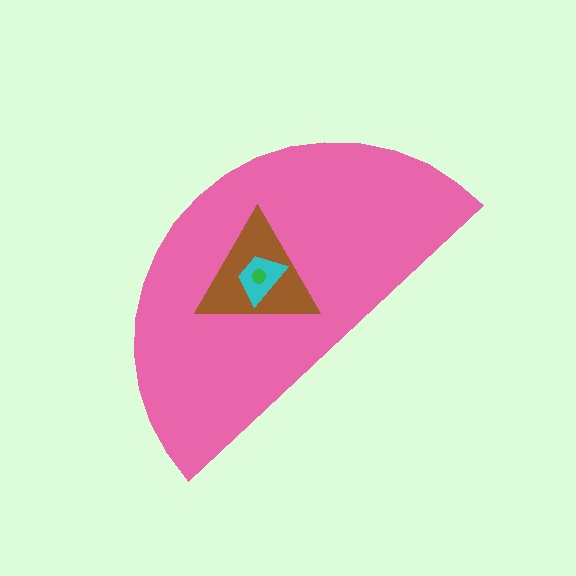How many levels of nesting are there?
4.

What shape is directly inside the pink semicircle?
The brown triangle.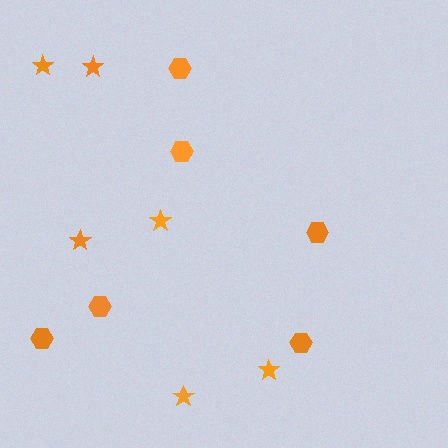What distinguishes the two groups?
There are 2 groups: one group of hexagons (6) and one group of stars (6).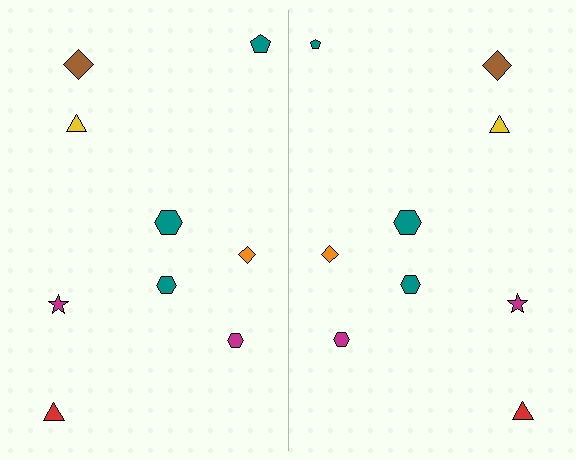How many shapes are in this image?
There are 18 shapes in this image.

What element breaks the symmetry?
The teal pentagon on the right side has a different size than its mirror counterpart.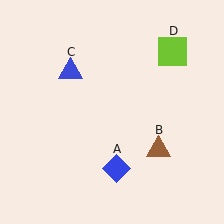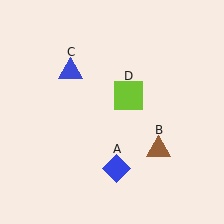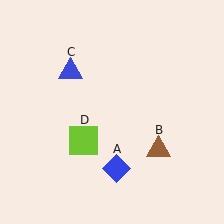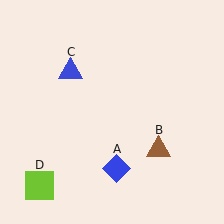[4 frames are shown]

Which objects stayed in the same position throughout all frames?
Blue diamond (object A) and brown triangle (object B) and blue triangle (object C) remained stationary.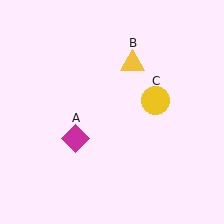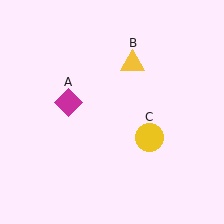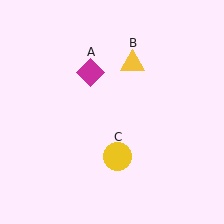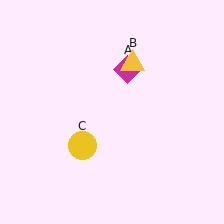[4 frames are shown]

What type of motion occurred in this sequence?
The magenta diamond (object A), yellow circle (object C) rotated clockwise around the center of the scene.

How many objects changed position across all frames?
2 objects changed position: magenta diamond (object A), yellow circle (object C).